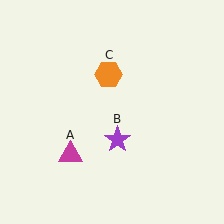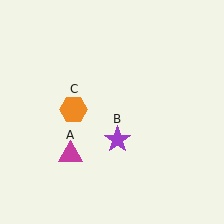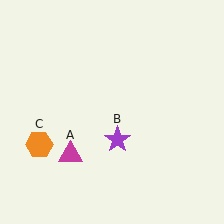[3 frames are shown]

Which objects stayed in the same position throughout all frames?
Magenta triangle (object A) and purple star (object B) remained stationary.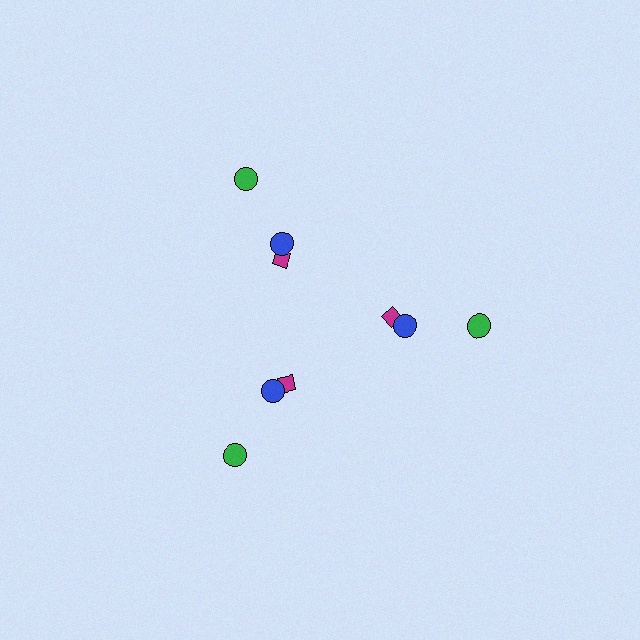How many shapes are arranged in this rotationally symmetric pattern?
There are 9 shapes, arranged in 3 groups of 3.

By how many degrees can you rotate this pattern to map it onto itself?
The pattern maps onto itself every 120 degrees of rotation.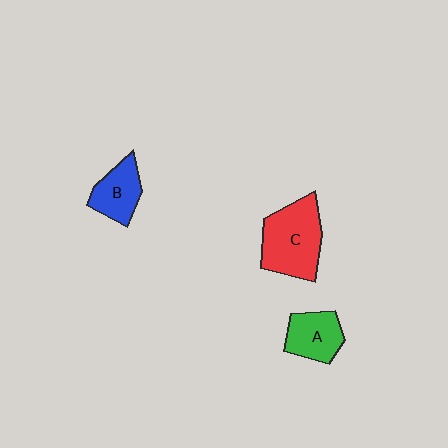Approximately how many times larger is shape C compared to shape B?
Approximately 1.7 times.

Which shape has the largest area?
Shape C (red).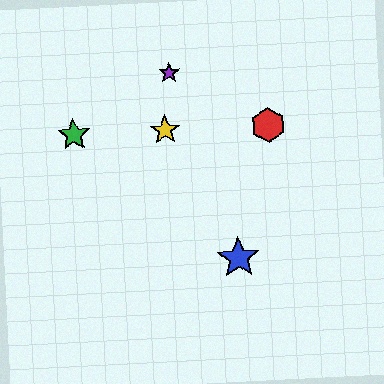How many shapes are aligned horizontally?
3 shapes (the red hexagon, the green star, the yellow star) are aligned horizontally.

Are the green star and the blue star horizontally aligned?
No, the green star is at y≈135 and the blue star is at y≈258.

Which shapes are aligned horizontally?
The red hexagon, the green star, the yellow star are aligned horizontally.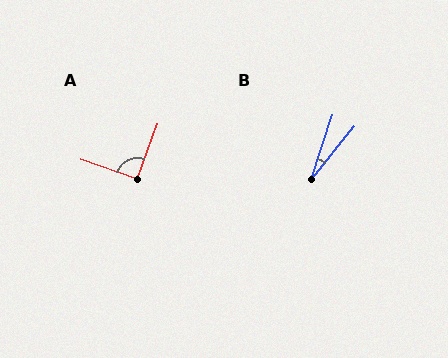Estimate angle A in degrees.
Approximately 91 degrees.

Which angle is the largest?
A, at approximately 91 degrees.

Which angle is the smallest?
B, at approximately 20 degrees.